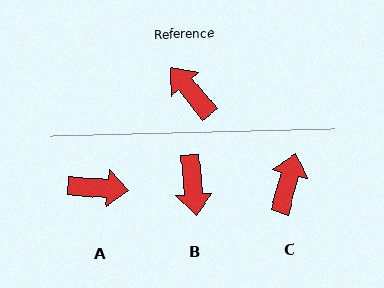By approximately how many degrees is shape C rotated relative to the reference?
Approximately 55 degrees clockwise.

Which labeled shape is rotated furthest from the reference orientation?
B, about 146 degrees away.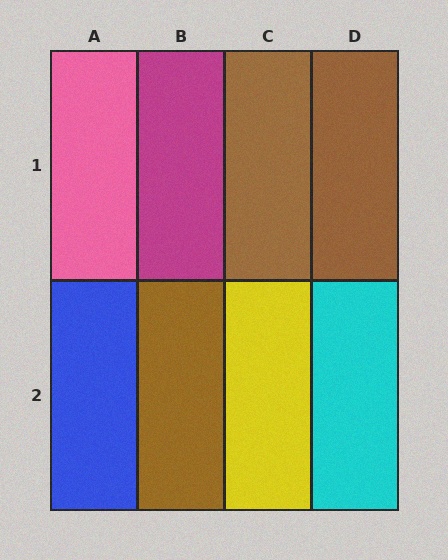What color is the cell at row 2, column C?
Yellow.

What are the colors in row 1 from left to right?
Pink, magenta, brown, brown.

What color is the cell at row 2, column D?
Cyan.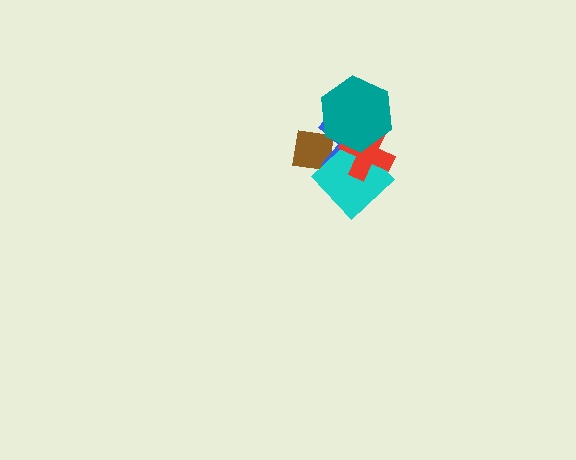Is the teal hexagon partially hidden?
No, no other shape covers it.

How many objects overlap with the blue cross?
4 objects overlap with the blue cross.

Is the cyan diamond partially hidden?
Yes, it is partially covered by another shape.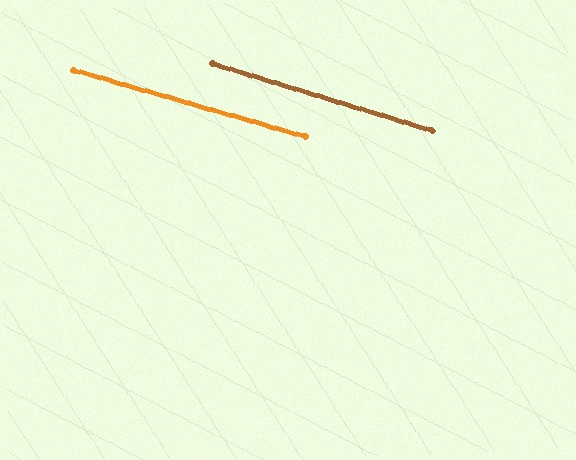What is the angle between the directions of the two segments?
Approximately 1 degree.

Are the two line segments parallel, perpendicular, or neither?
Parallel — their directions differ by only 1.0°.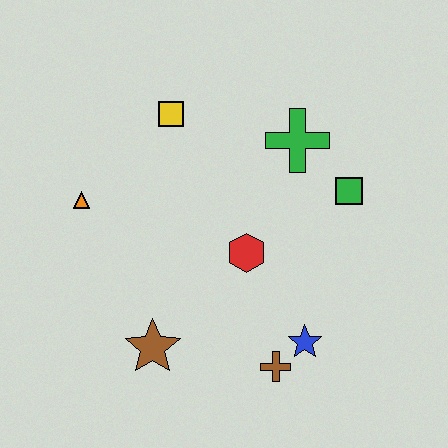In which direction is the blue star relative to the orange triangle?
The blue star is to the right of the orange triangle.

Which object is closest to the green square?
The green cross is closest to the green square.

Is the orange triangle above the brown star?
Yes